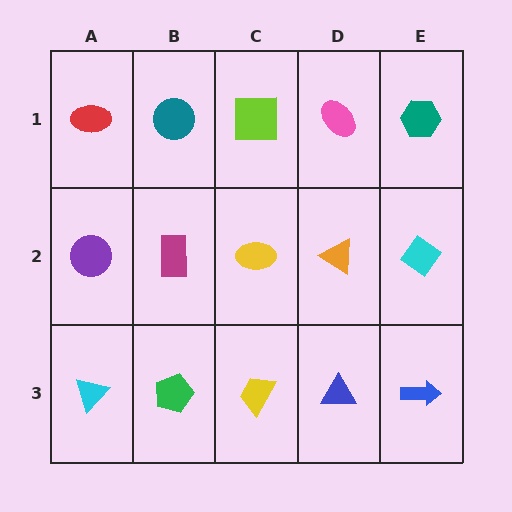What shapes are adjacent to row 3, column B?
A magenta rectangle (row 2, column B), a cyan triangle (row 3, column A), a yellow trapezoid (row 3, column C).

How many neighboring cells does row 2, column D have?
4.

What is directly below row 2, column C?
A yellow trapezoid.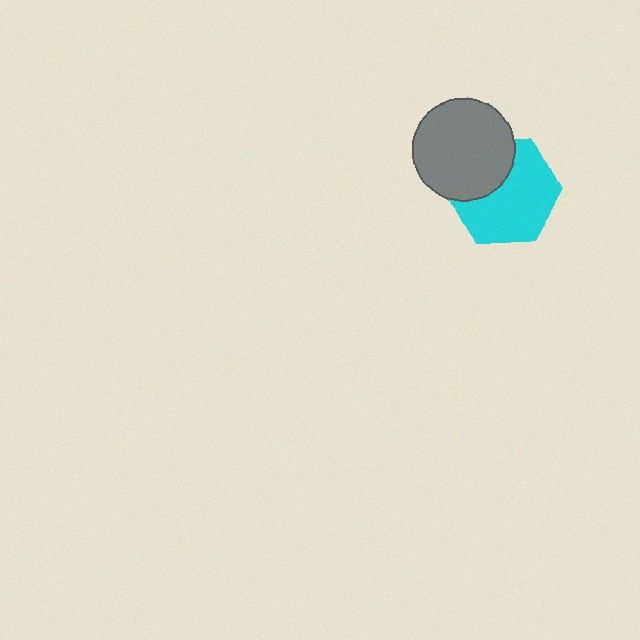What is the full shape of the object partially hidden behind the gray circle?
The partially hidden object is a cyan hexagon.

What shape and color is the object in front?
The object in front is a gray circle.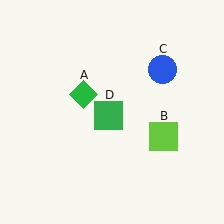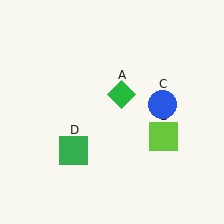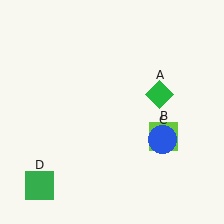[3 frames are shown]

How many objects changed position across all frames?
3 objects changed position: green diamond (object A), blue circle (object C), green square (object D).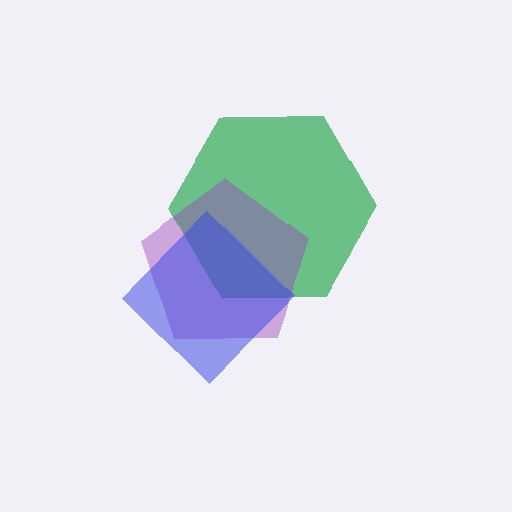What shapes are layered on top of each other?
The layered shapes are: a green hexagon, a purple pentagon, a blue diamond.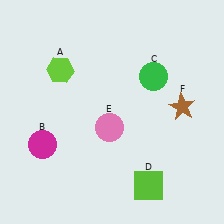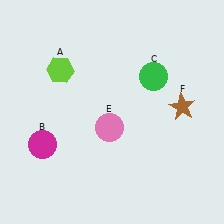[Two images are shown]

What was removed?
The lime square (D) was removed in Image 2.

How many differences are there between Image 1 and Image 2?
There is 1 difference between the two images.